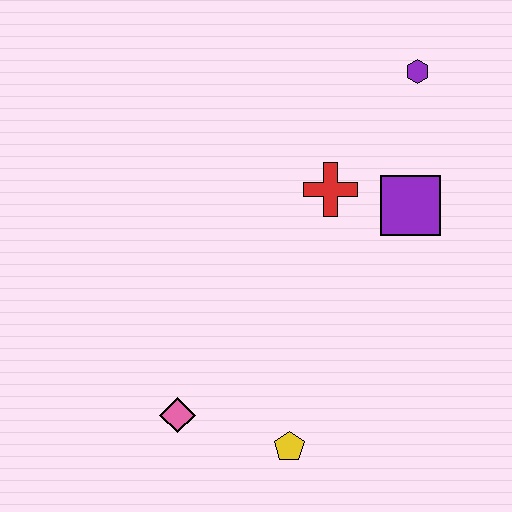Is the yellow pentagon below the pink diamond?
Yes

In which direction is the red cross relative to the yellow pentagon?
The red cross is above the yellow pentagon.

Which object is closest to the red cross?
The purple square is closest to the red cross.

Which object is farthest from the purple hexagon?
The pink diamond is farthest from the purple hexagon.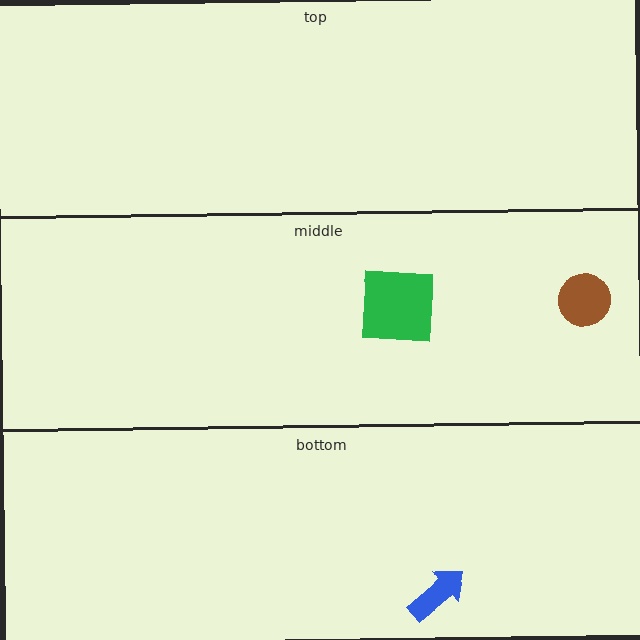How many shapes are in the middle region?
2.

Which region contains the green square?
The middle region.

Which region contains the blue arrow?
The bottom region.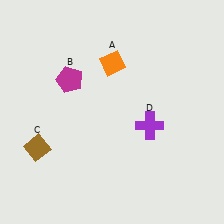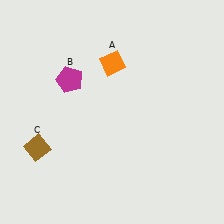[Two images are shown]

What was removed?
The purple cross (D) was removed in Image 2.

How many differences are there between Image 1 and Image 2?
There is 1 difference between the two images.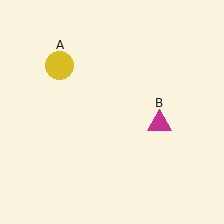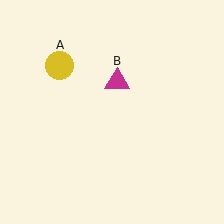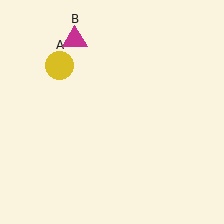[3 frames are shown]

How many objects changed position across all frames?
1 object changed position: magenta triangle (object B).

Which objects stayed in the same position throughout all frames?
Yellow circle (object A) remained stationary.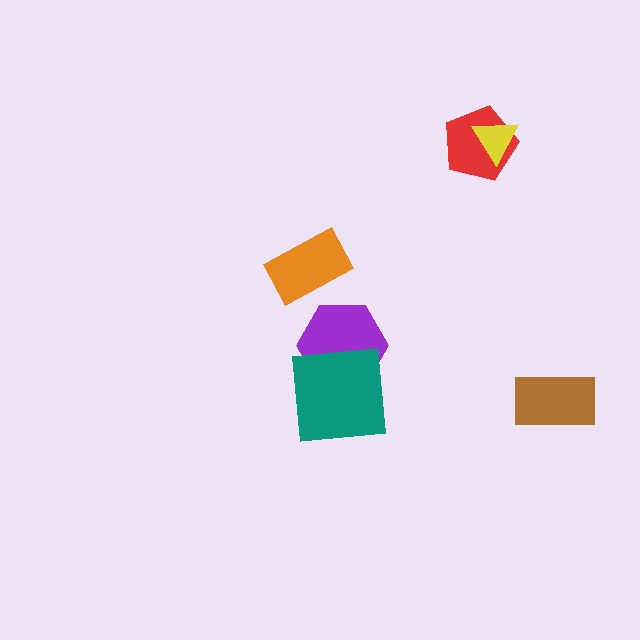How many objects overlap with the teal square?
1 object overlaps with the teal square.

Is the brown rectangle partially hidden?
No, no other shape covers it.